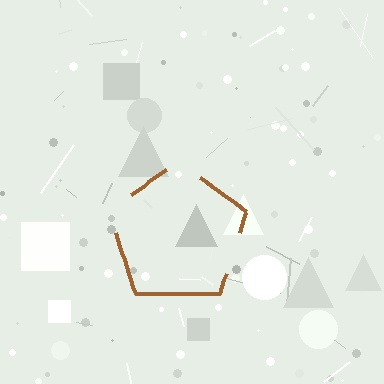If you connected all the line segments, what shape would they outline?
They would outline a pentagon.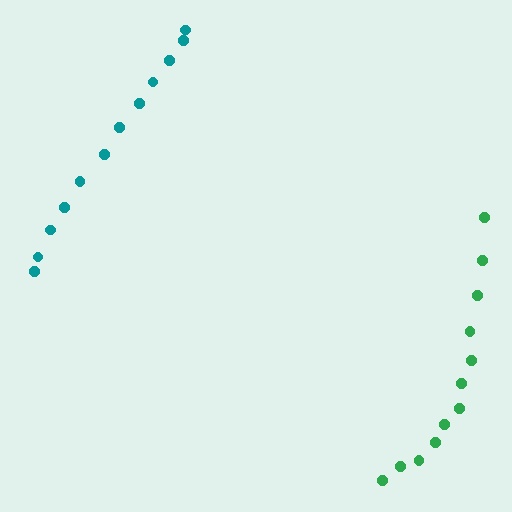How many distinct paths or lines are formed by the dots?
There are 2 distinct paths.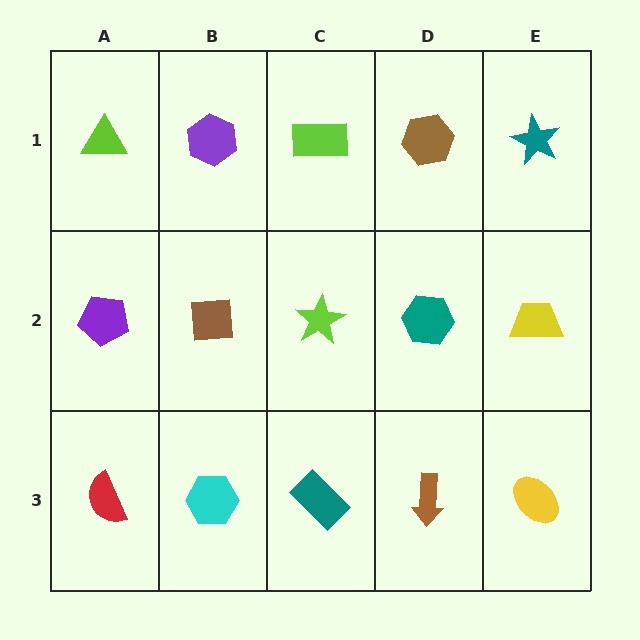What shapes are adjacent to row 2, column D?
A brown hexagon (row 1, column D), a brown arrow (row 3, column D), a lime star (row 2, column C), a yellow trapezoid (row 2, column E).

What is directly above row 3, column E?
A yellow trapezoid.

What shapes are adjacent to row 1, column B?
A brown square (row 2, column B), a lime triangle (row 1, column A), a lime rectangle (row 1, column C).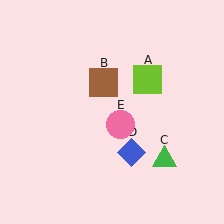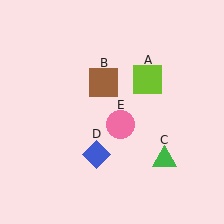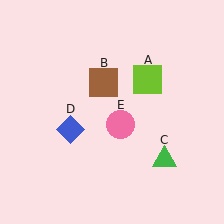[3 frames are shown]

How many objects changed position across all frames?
1 object changed position: blue diamond (object D).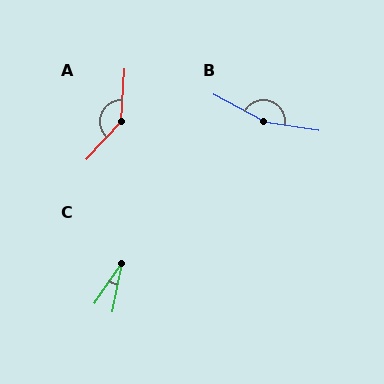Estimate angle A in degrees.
Approximately 141 degrees.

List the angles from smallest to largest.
C (24°), A (141°), B (160°).